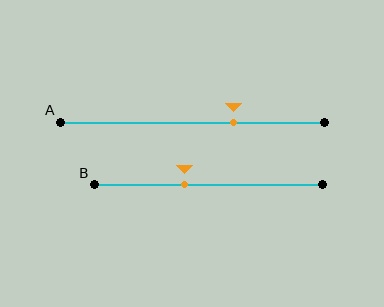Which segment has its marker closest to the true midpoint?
Segment B has its marker closest to the true midpoint.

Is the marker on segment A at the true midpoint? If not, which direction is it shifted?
No, the marker on segment A is shifted to the right by about 16% of the segment length.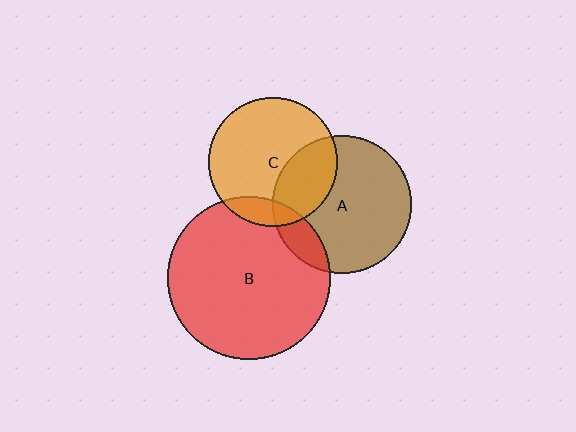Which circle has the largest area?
Circle B (red).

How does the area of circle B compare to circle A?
Approximately 1.4 times.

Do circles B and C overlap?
Yes.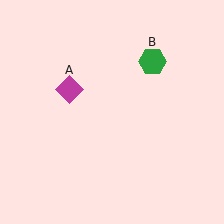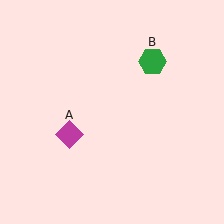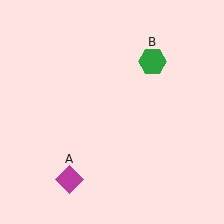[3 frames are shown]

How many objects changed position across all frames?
1 object changed position: magenta diamond (object A).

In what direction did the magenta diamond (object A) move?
The magenta diamond (object A) moved down.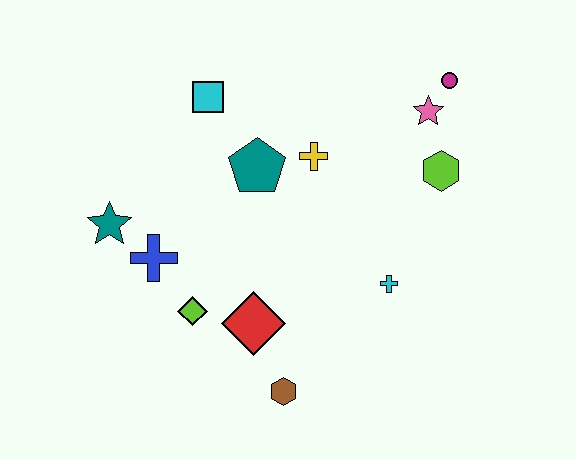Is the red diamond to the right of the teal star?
Yes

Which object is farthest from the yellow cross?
The brown hexagon is farthest from the yellow cross.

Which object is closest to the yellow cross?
The teal pentagon is closest to the yellow cross.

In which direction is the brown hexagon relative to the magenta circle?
The brown hexagon is below the magenta circle.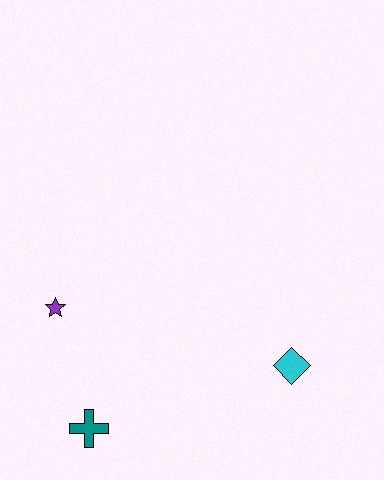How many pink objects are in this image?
There are no pink objects.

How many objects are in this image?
There are 3 objects.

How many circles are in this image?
There are no circles.